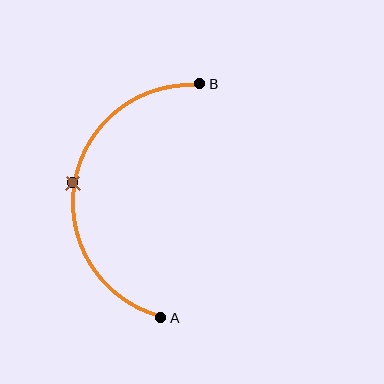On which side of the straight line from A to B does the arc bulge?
The arc bulges to the left of the straight line connecting A and B.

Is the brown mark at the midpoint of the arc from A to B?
Yes. The brown mark lies on the arc at equal arc-length from both A and B — it is the arc midpoint.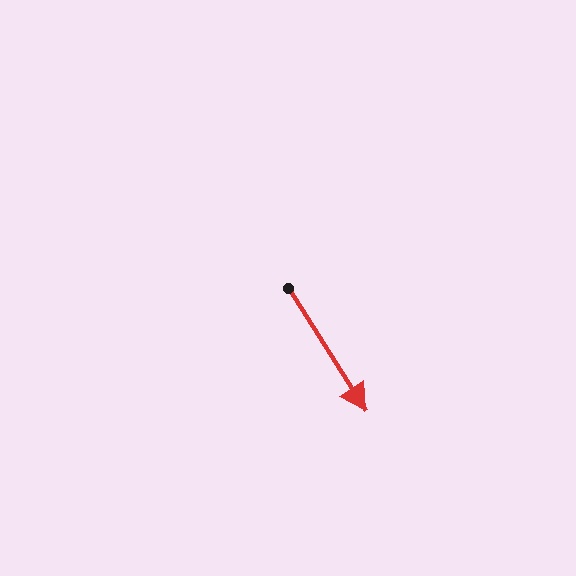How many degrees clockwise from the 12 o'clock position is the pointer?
Approximately 148 degrees.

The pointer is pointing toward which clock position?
Roughly 5 o'clock.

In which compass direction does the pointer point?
Southeast.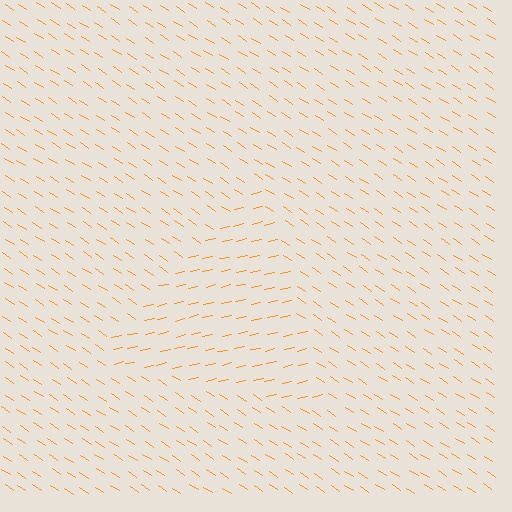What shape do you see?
I see a triangle.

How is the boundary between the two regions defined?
The boundary is defined purely by a change in line orientation (approximately 45 degrees difference). All lines are the same color and thickness.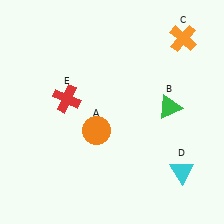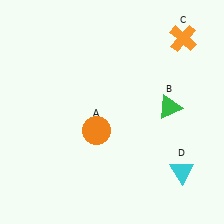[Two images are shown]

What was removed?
The red cross (E) was removed in Image 2.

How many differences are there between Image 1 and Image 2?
There is 1 difference between the two images.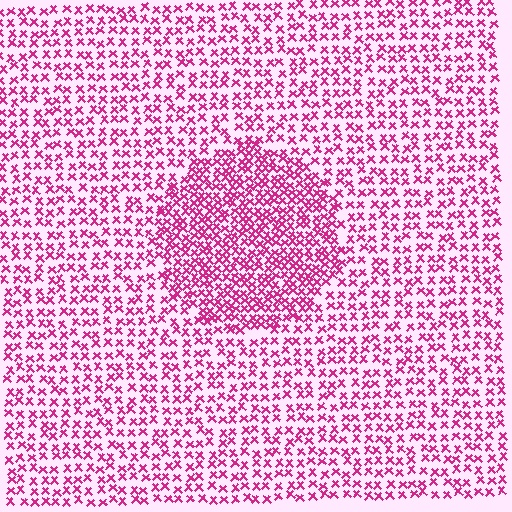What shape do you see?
I see a circle.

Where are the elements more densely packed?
The elements are more densely packed inside the circle boundary.